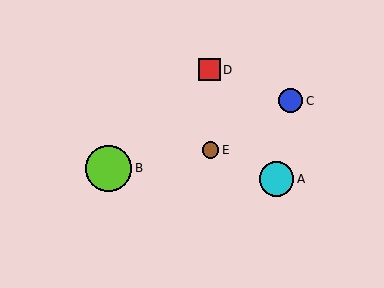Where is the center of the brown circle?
The center of the brown circle is at (211, 150).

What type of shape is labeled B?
Shape B is a lime circle.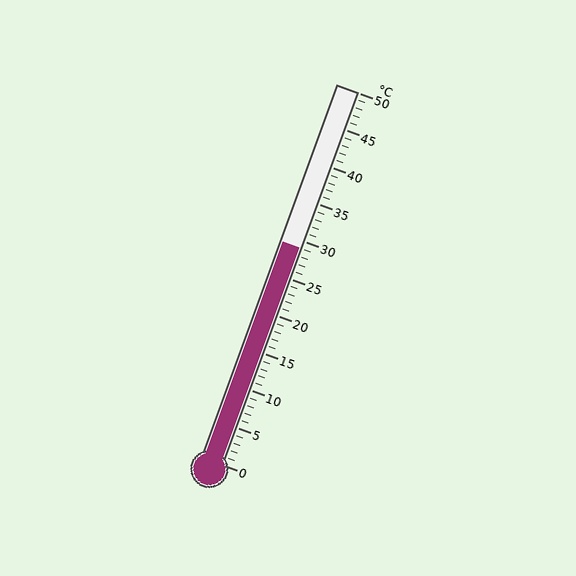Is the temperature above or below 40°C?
The temperature is below 40°C.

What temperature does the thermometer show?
The thermometer shows approximately 29°C.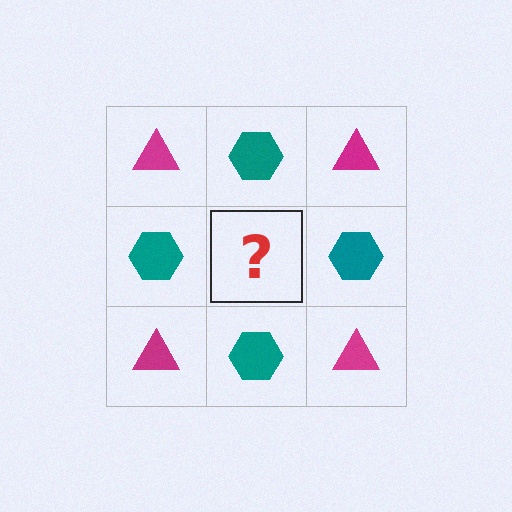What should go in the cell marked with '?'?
The missing cell should contain a magenta triangle.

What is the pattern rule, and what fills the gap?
The rule is that it alternates magenta triangle and teal hexagon in a checkerboard pattern. The gap should be filled with a magenta triangle.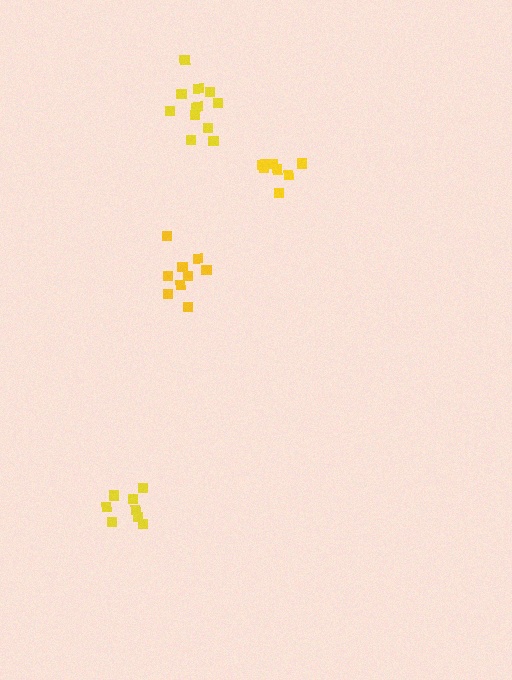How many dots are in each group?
Group 1: 9 dots, Group 2: 12 dots, Group 3: 8 dots, Group 4: 9 dots (38 total).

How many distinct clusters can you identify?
There are 4 distinct clusters.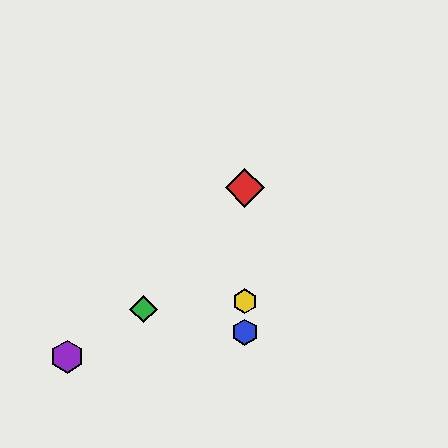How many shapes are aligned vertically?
3 shapes (the red diamond, the blue hexagon, the yellow hexagon) are aligned vertically.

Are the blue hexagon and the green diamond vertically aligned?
No, the blue hexagon is at x≈245 and the green diamond is at x≈143.